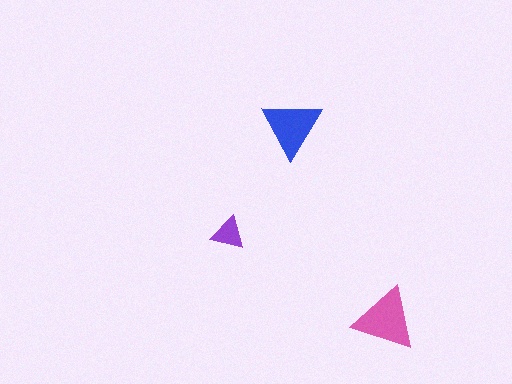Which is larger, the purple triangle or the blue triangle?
The blue one.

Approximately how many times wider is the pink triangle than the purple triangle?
About 2 times wider.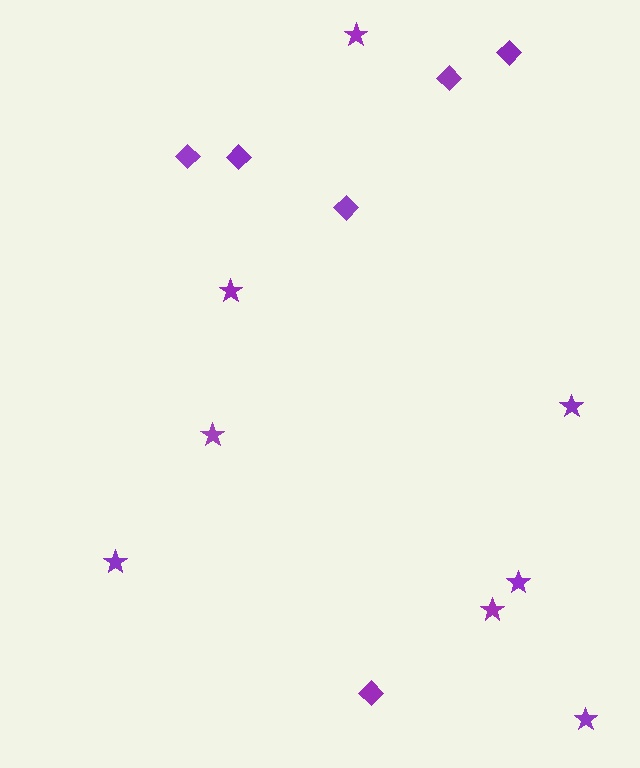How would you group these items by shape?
There are 2 groups: one group of diamonds (6) and one group of stars (8).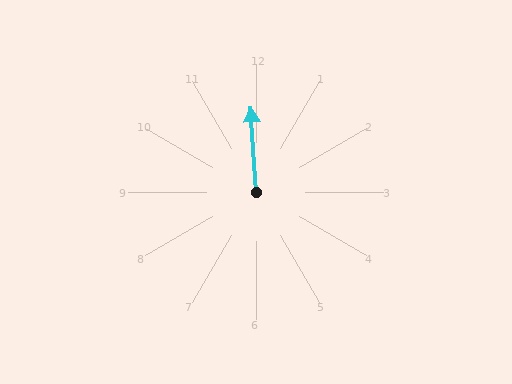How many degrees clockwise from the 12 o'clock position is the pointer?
Approximately 357 degrees.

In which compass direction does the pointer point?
North.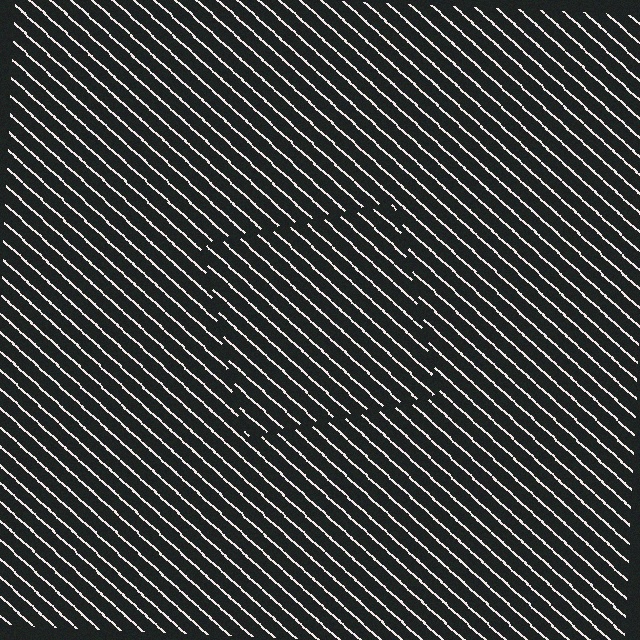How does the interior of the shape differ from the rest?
The interior of the shape contains the same grating, shifted by half a period — the contour is defined by the phase discontinuity where line-ends from the inner and outer gratings abut.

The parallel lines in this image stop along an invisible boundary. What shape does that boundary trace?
An illusory square. The interior of the shape contains the same grating, shifted by half a period — the contour is defined by the phase discontinuity where line-ends from the inner and outer gratings abut.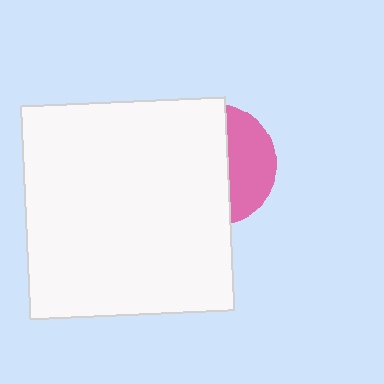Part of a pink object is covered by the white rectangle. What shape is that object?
It is a circle.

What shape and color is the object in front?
The object in front is a white rectangle.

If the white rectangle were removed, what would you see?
You would see the complete pink circle.